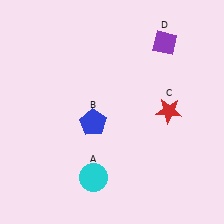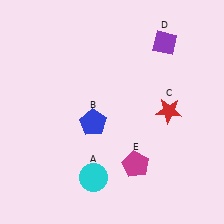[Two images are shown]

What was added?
A magenta pentagon (E) was added in Image 2.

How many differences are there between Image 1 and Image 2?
There is 1 difference between the two images.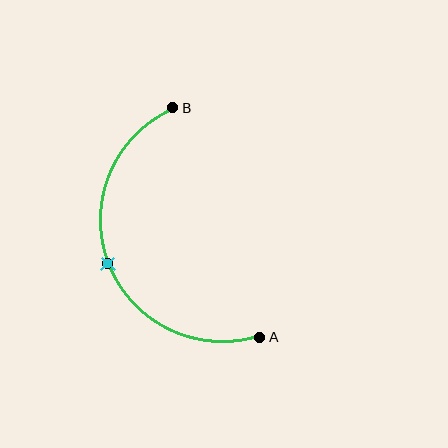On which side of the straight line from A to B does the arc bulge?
The arc bulges to the left of the straight line connecting A and B.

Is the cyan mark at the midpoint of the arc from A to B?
Yes. The cyan mark lies on the arc at equal arc-length from both A and B — it is the arc midpoint.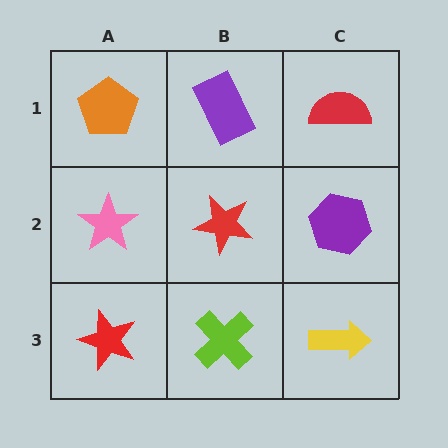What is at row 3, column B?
A lime cross.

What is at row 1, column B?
A purple rectangle.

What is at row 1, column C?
A red semicircle.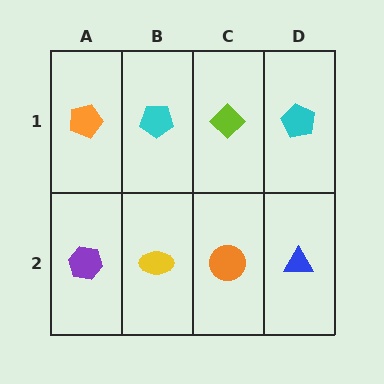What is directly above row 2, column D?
A cyan pentagon.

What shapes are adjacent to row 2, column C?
A lime diamond (row 1, column C), a yellow ellipse (row 2, column B), a blue triangle (row 2, column D).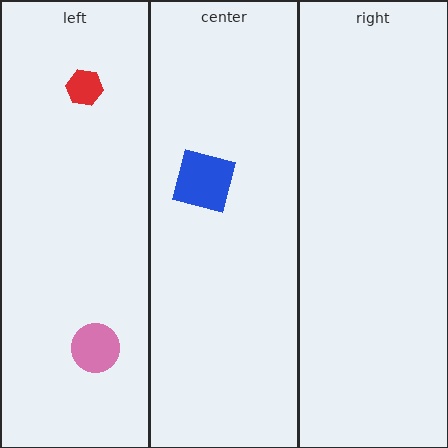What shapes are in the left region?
The red hexagon, the pink circle.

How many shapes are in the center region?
1.